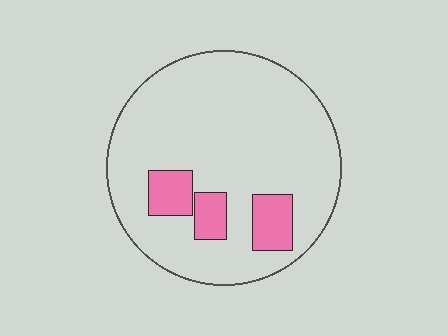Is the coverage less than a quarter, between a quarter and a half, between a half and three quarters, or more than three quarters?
Less than a quarter.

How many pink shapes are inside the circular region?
3.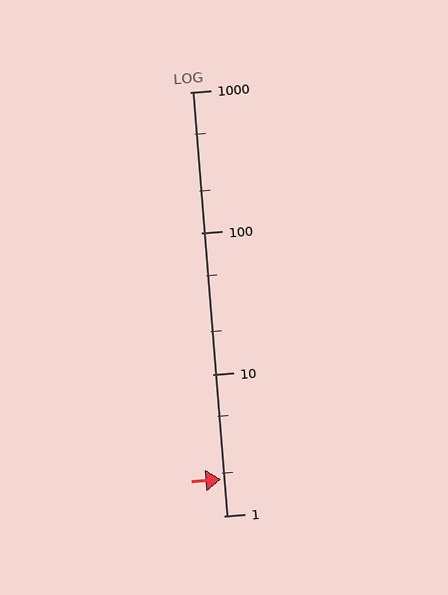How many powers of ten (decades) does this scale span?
The scale spans 3 decades, from 1 to 1000.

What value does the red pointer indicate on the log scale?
The pointer indicates approximately 1.8.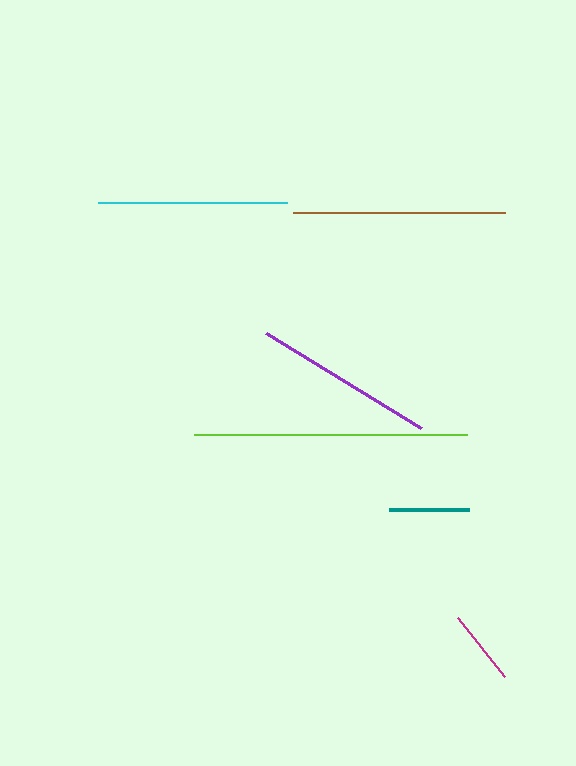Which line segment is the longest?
The lime line is the longest at approximately 273 pixels.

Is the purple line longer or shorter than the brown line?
The brown line is longer than the purple line.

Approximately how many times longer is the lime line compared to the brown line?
The lime line is approximately 1.3 times the length of the brown line.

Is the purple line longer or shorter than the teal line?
The purple line is longer than the teal line.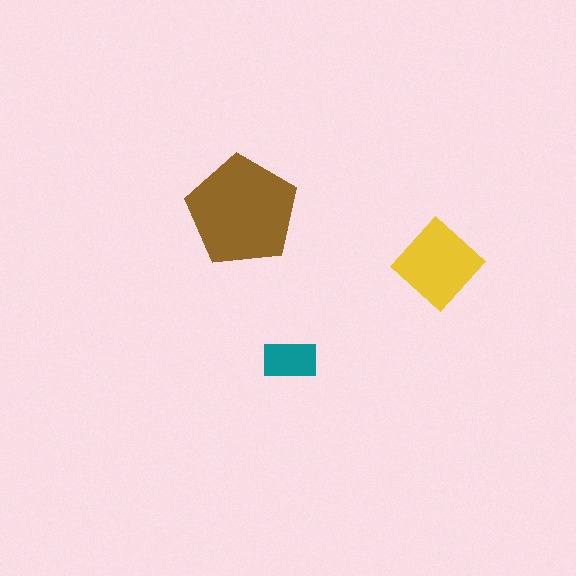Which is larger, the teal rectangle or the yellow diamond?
The yellow diamond.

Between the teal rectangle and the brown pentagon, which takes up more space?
The brown pentagon.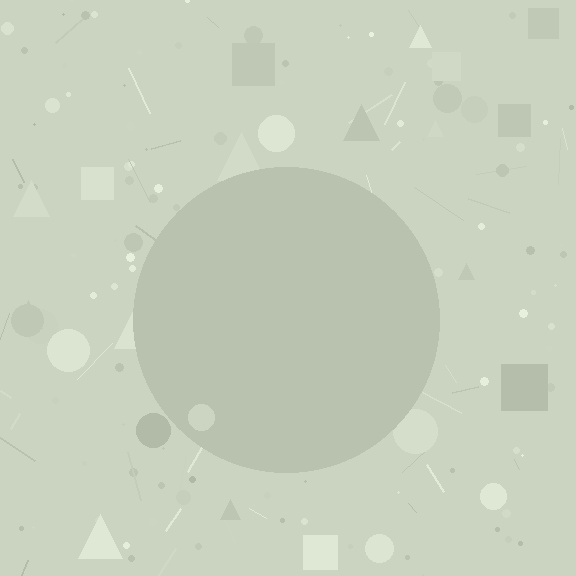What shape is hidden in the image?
A circle is hidden in the image.